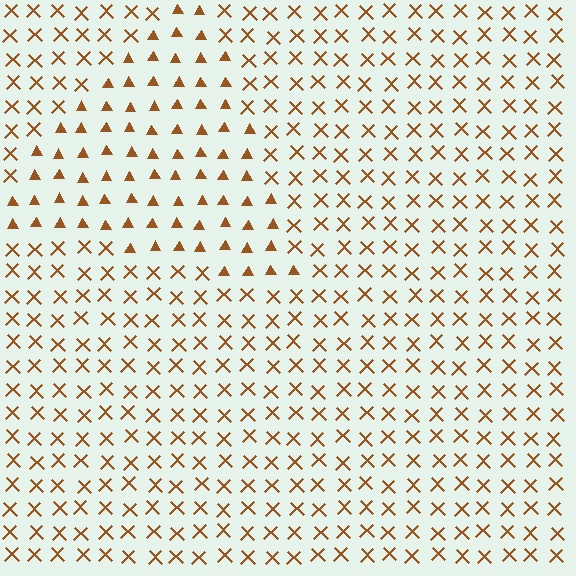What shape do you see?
I see a triangle.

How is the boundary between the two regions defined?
The boundary is defined by a change in element shape: triangles inside vs. X marks outside. All elements share the same color and spacing.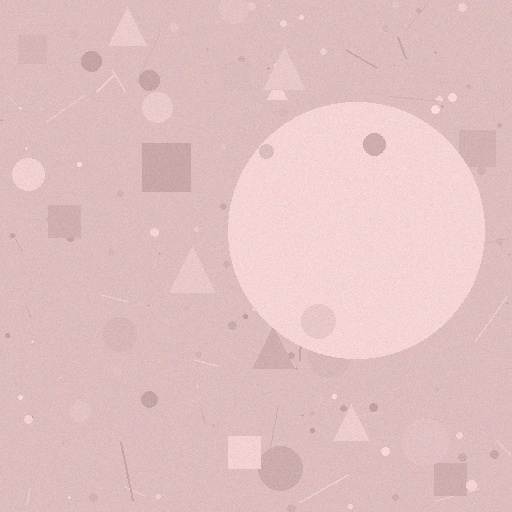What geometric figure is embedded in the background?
A circle is embedded in the background.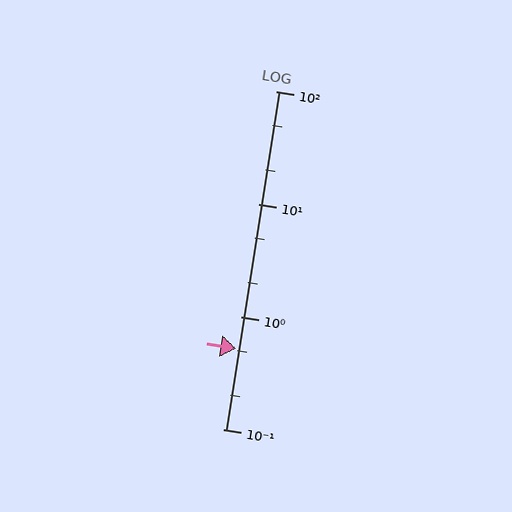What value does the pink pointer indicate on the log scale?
The pointer indicates approximately 0.52.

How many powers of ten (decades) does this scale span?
The scale spans 3 decades, from 0.1 to 100.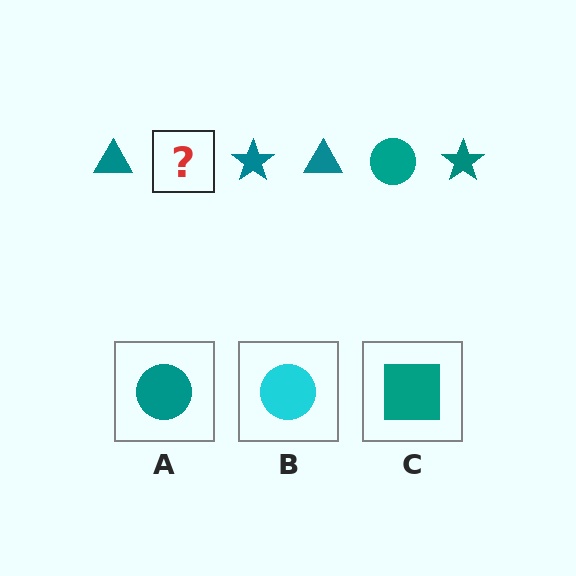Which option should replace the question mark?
Option A.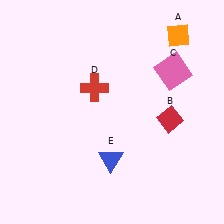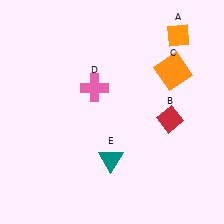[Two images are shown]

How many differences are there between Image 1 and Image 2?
There are 3 differences between the two images.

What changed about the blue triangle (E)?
In Image 1, E is blue. In Image 2, it changed to teal.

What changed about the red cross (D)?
In Image 1, D is red. In Image 2, it changed to pink.